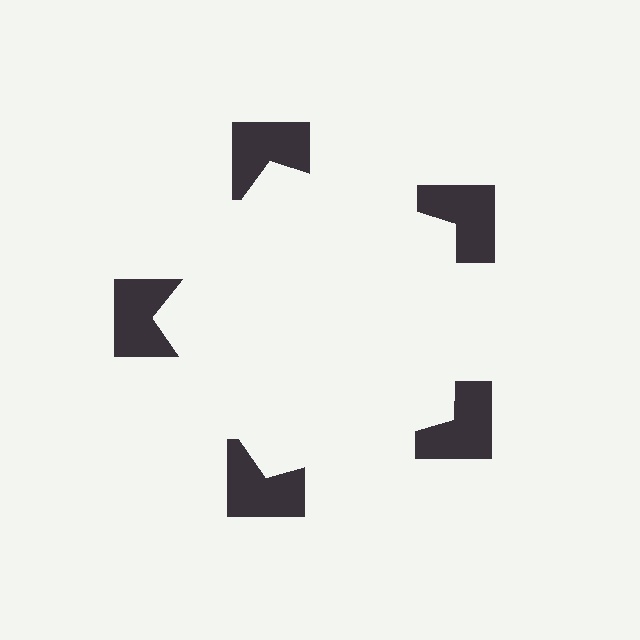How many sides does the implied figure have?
5 sides.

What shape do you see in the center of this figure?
An illusory pentagon — its edges are inferred from the aligned wedge cuts in the notched squares, not physically drawn.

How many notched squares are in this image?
There are 5 — one at each vertex of the illusory pentagon.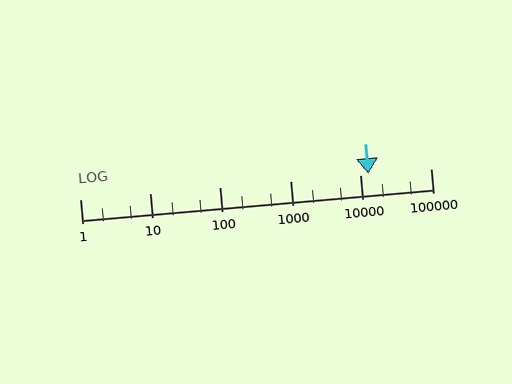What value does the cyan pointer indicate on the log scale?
The pointer indicates approximately 13000.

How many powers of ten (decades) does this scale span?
The scale spans 5 decades, from 1 to 100000.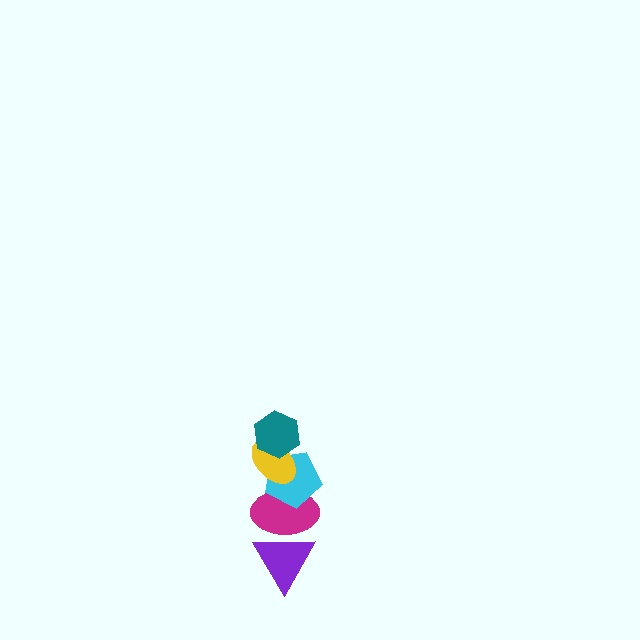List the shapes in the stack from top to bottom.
From top to bottom: the teal hexagon, the yellow ellipse, the cyan pentagon, the magenta ellipse, the purple triangle.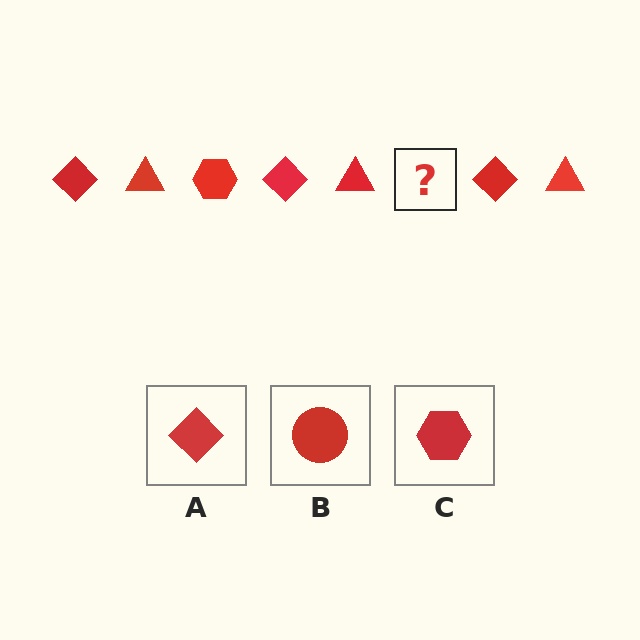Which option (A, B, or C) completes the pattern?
C.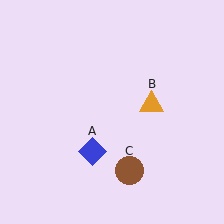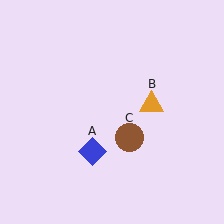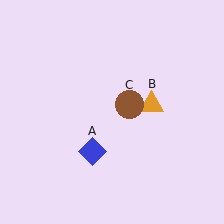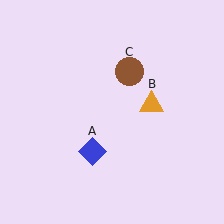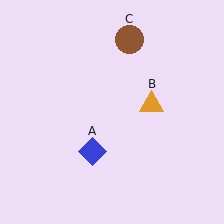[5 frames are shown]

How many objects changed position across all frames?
1 object changed position: brown circle (object C).